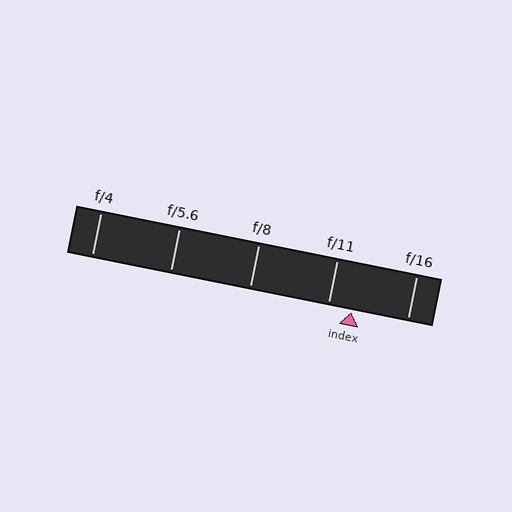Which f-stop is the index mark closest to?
The index mark is closest to f/11.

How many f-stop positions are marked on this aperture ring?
There are 5 f-stop positions marked.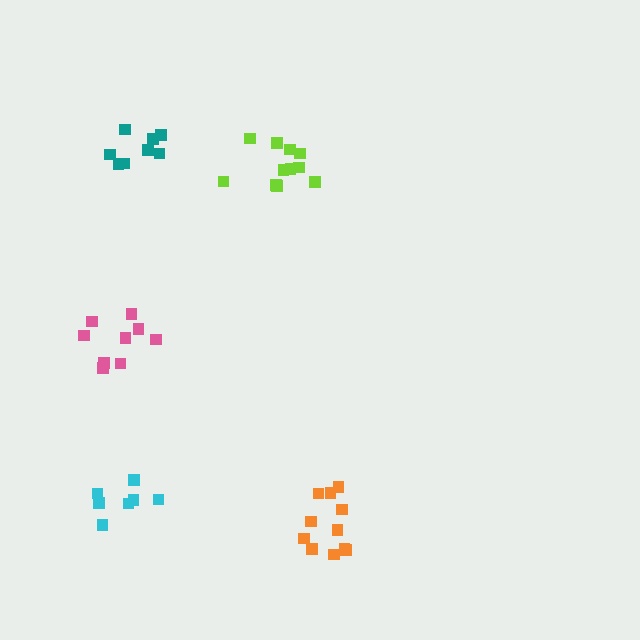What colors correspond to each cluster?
The clusters are colored: lime, orange, pink, teal, cyan.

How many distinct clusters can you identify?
There are 5 distinct clusters.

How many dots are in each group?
Group 1: 11 dots, Group 2: 11 dots, Group 3: 9 dots, Group 4: 8 dots, Group 5: 7 dots (46 total).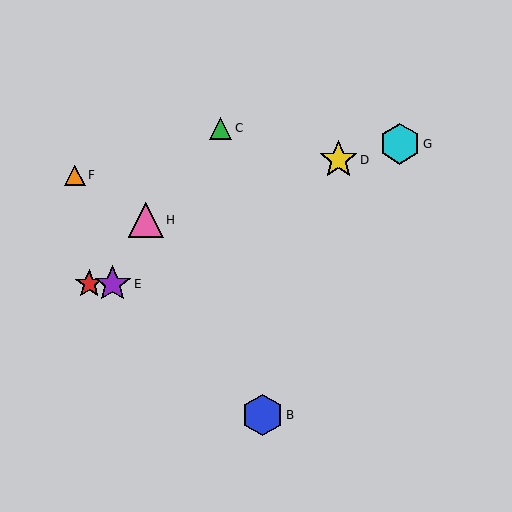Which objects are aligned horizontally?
Objects A, E are aligned horizontally.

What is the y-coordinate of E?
Object E is at y≈284.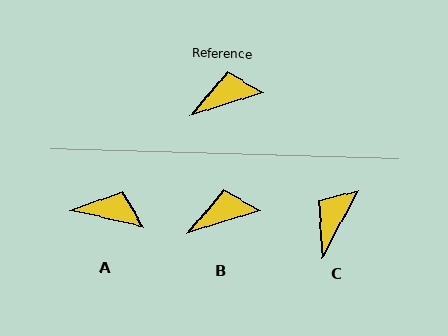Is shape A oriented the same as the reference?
No, it is off by about 30 degrees.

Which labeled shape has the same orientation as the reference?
B.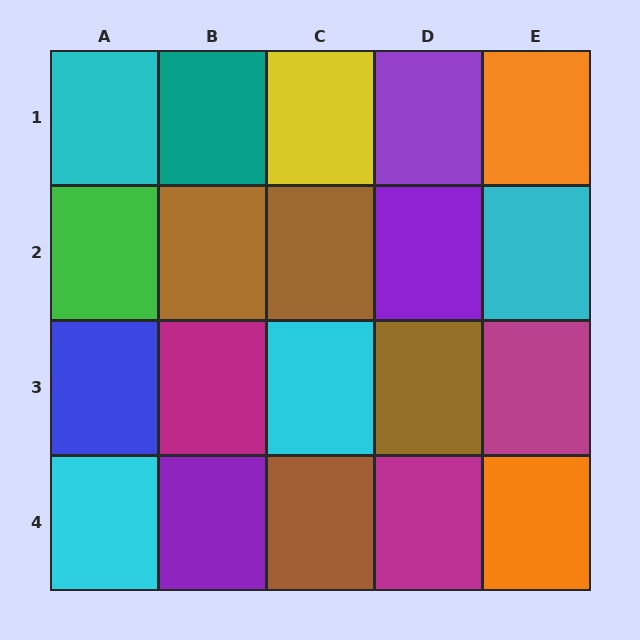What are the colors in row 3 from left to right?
Blue, magenta, cyan, brown, magenta.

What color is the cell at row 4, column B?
Purple.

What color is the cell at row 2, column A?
Green.